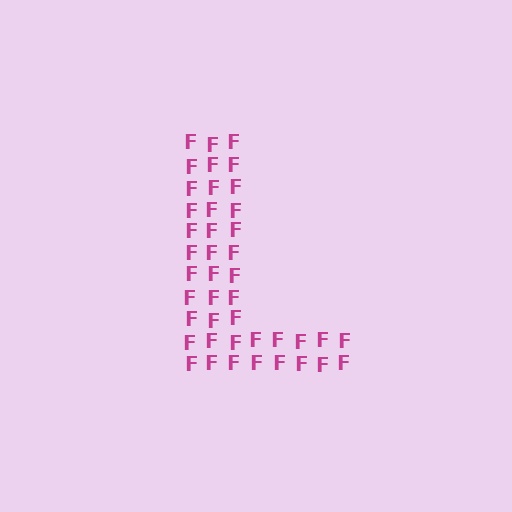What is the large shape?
The large shape is the letter L.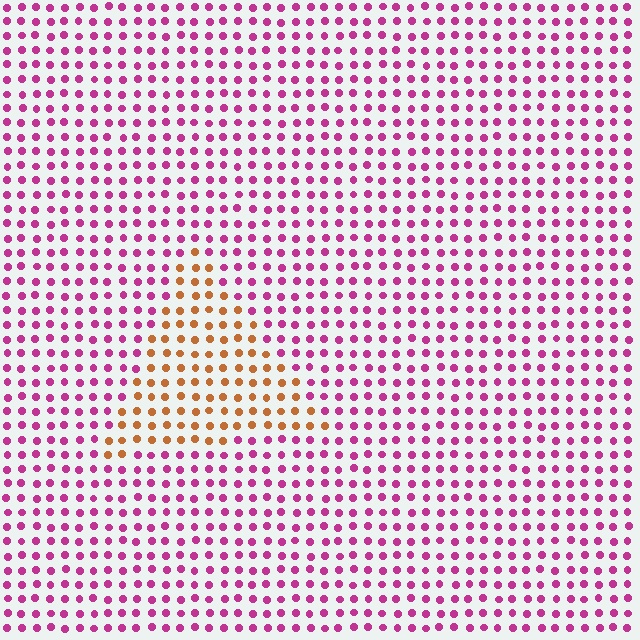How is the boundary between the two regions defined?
The boundary is defined purely by a slight shift in hue (about 65 degrees). Spacing, size, and orientation are identical on both sides.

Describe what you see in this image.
The image is filled with small magenta elements in a uniform arrangement. A triangle-shaped region is visible where the elements are tinted to a slightly different hue, forming a subtle color boundary.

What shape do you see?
I see a triangle.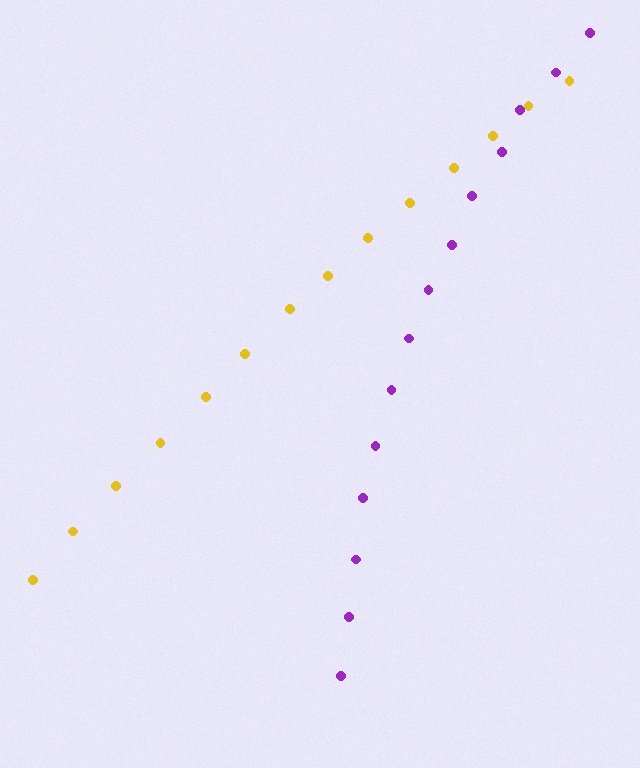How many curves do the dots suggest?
There are 2 distinct paths.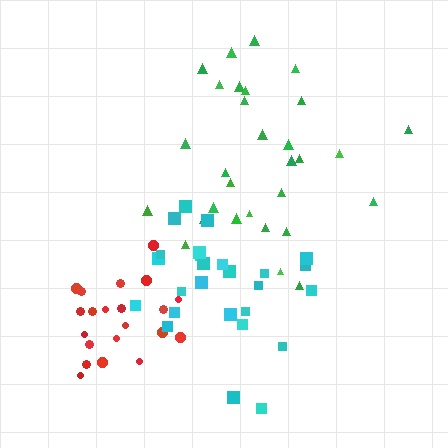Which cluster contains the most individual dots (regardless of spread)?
Green (31).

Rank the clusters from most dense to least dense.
red, cyan, green.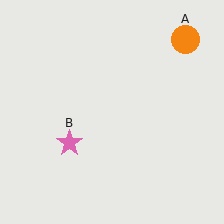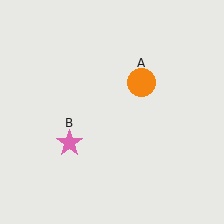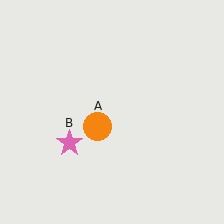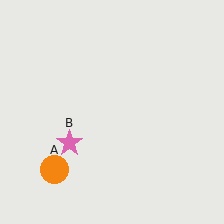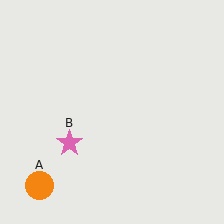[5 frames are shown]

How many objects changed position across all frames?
1 object changed position: orange circle (object A).